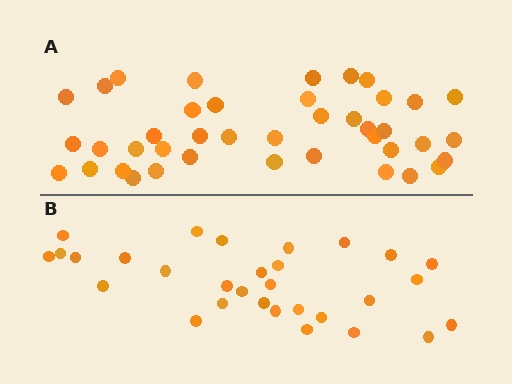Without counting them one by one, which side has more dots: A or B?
Region A (the top region) has more dots.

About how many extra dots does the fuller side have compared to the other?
Region A has roughly 12 or so more dots than region B.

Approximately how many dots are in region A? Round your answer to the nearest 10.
About 40 dots. (The exact count is 41, which rounds to 40.)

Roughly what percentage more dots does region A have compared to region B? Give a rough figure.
About 35% more.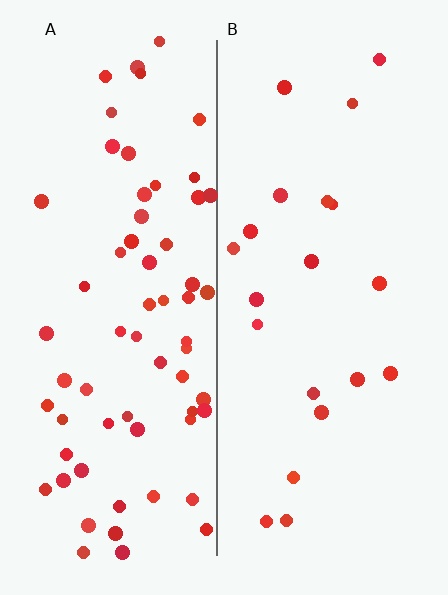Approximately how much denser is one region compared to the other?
Approximately 3.1× — region A over region B.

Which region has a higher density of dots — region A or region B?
A (the left).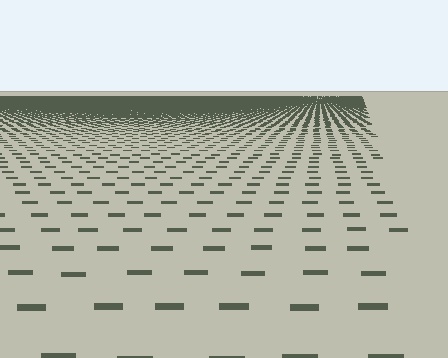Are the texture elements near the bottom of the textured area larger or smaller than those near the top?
Larger. Near the bottom, elements are closer to the viewer and appear at a bigger on-screen size.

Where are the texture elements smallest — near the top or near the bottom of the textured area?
Near the top.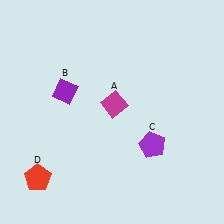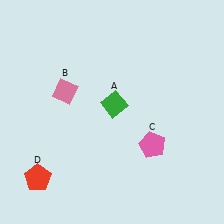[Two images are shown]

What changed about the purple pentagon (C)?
In Image 1, C is purple. In Image 2, it changed to pink.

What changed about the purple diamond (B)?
In Image 1, B is purple. In Image 2, it changed to pink.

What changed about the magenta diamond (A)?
In Image 1, A is magenta. In Image 2, it changed to green.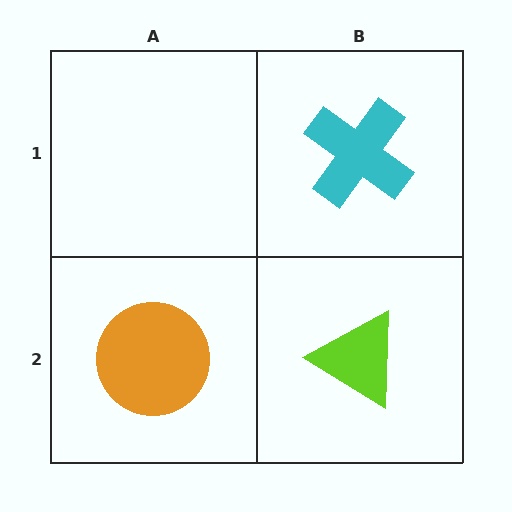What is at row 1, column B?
A cyan cross.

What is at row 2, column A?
An orange circle.